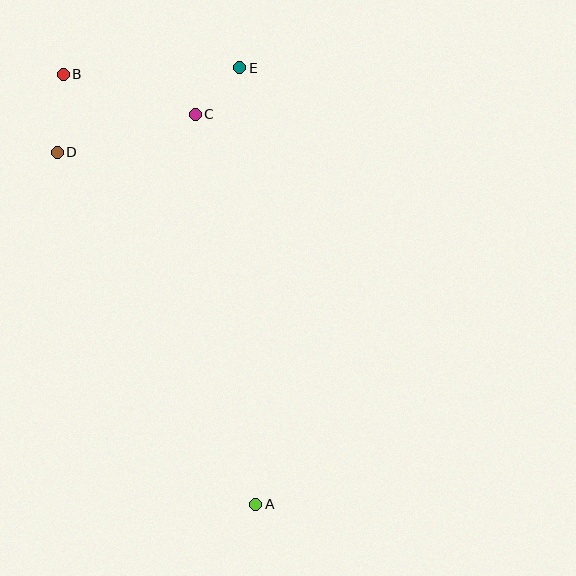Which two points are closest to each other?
Points C and E are closest to each other.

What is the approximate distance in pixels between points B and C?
The distance between B and C is approximately 138 pixels.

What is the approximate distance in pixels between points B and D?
The distance between B and D is approximately 78 pixels.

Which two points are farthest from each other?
Points A and B are farthest from each other.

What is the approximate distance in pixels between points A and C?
The distance between A and C is approximately 395 pixels.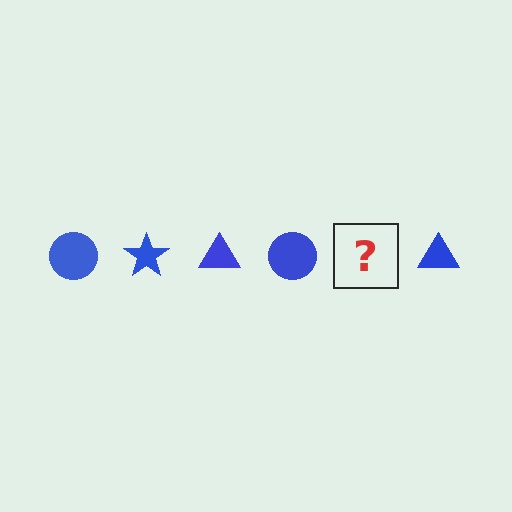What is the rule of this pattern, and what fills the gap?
The rule is that the pattern cycles through circle, star, triangle shapes in blue. The gap should be filled with a blue star.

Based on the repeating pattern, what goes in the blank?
The blank should be a blue star.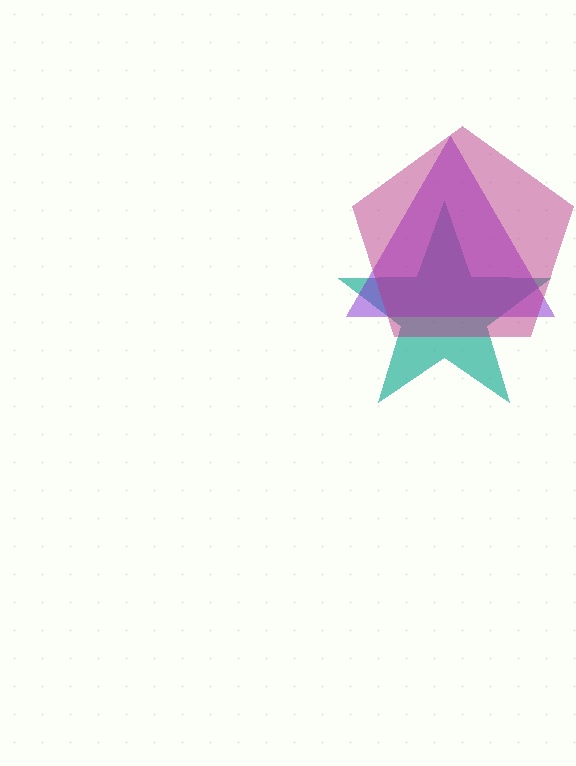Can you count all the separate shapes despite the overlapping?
Yes, there are 3 separate shapes.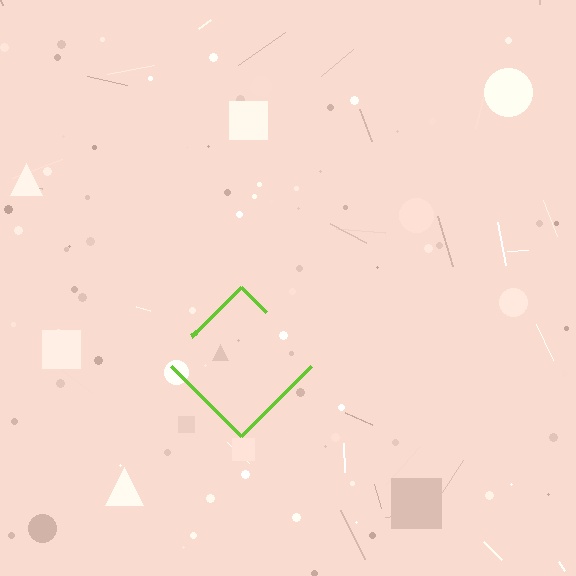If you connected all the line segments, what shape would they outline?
They would outline a diamond.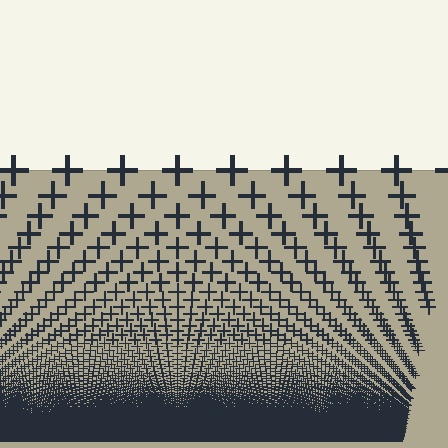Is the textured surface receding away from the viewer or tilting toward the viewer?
The surface appears to tilt toward the viewer. Texture elements get larger and sparser toward the top.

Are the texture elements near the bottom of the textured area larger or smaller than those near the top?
Smaller. The gradient is inverted — elements near the bottom are smaller and denser.